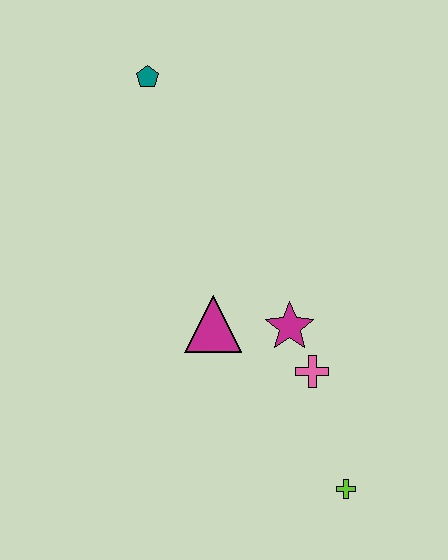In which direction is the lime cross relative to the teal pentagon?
The lime cross is below the teal pentagon.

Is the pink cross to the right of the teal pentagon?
Yes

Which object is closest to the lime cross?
The pink cross is closest to the lime cross.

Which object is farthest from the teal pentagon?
The lime cross is farthest from the teal pentagon.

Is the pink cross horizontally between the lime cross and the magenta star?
Yes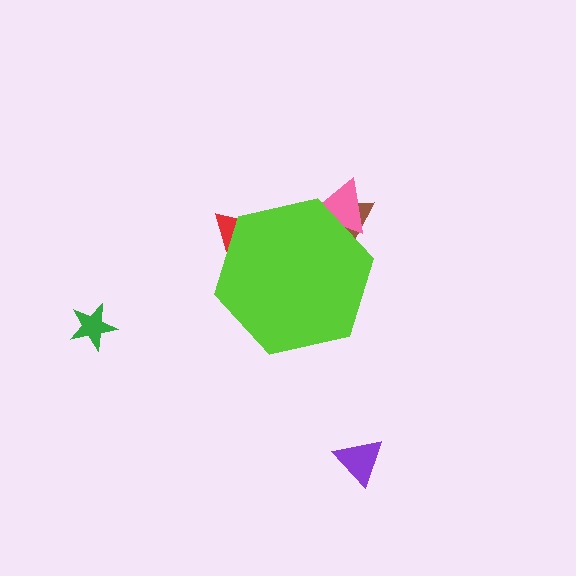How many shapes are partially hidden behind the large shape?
3 shapes are partially hidden.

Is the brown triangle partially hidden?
Yes, the brown triangle is partially hidden behind the lime hexagon.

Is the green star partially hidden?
No, the green star is fully visible.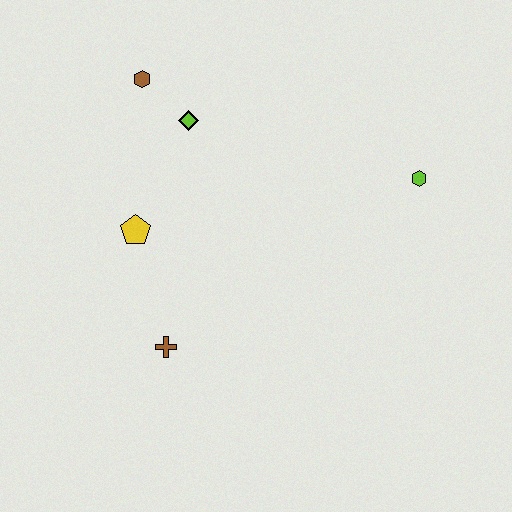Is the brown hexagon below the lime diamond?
No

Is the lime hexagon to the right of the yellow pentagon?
Yes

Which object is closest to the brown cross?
The yellow pentagon is closest to the brown cross.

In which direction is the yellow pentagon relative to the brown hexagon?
The yellow pentagon is below the brown hexagon.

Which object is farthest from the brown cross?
The lime hexagon is farthest from the brown cross.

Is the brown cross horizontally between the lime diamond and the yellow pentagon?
Yes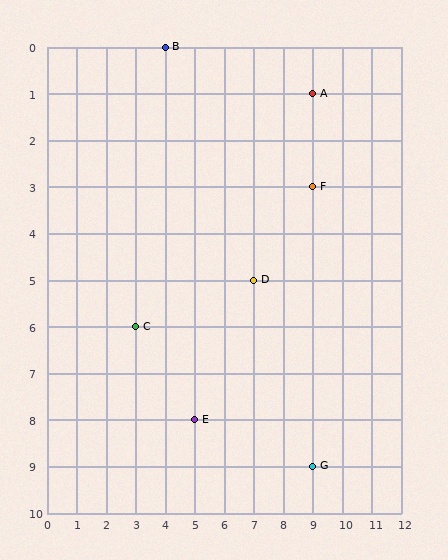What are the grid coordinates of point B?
Point B is at grid coordinates (4, 0).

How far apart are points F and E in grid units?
Points F and E are 4 columns and 5 rows apart (about 6.4 grid units diagonally).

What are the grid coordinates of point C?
Point C is at grid coordinates (3, 6).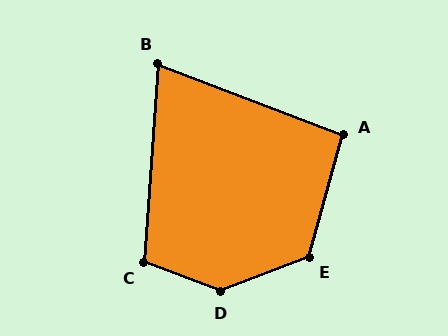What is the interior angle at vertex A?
Approximately 96 degrees (obtuse).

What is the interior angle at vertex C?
Approximately 107 degrees (obtuse).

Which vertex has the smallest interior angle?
B, at approximately 73 degrees.